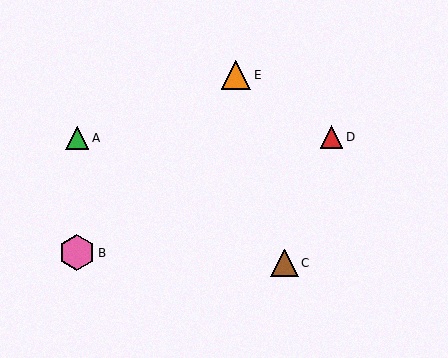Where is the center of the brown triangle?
The center of the brown triangle is at (284, 263).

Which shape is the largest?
The pink hexagon (labeled B) is the largest.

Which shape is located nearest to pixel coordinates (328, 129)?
The red triangle (labeled D) at (331, 137) is nearest to that location.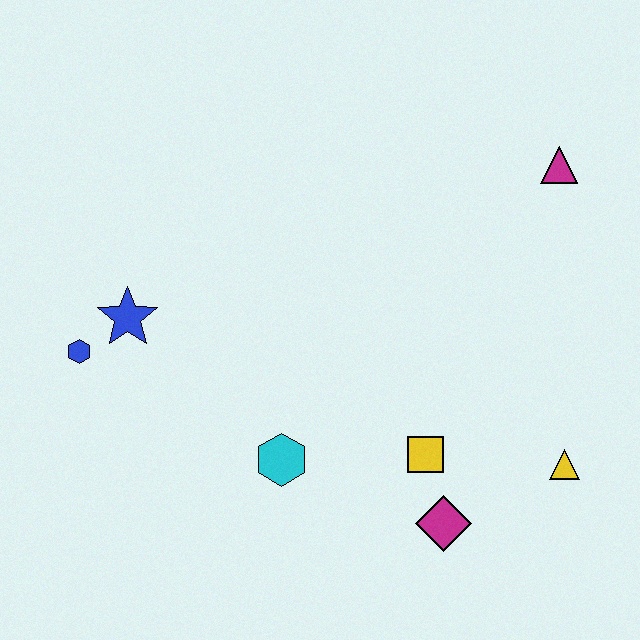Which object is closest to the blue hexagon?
The blue star is closest to the blue hexagon.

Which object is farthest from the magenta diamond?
The blue hexagon is farthest from the magenta diamond.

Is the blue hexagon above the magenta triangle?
No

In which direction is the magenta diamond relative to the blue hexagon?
The magenta diamond is to the right of the blue hexagon.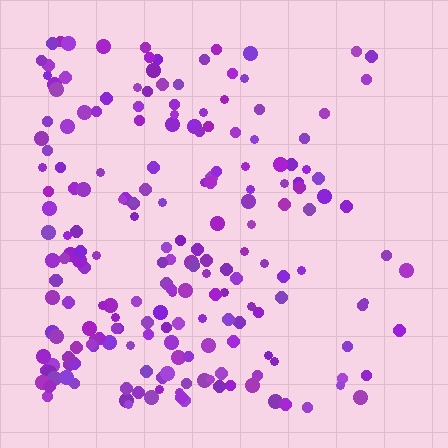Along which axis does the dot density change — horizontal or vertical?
Horizontal.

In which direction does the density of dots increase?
From right to left, with the left side densest.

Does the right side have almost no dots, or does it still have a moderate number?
Still a moderate number, just noticeably fewer than the left.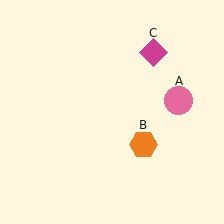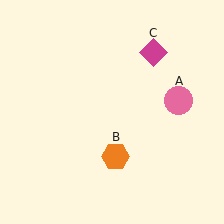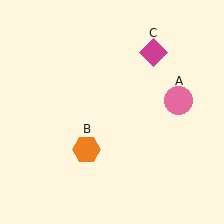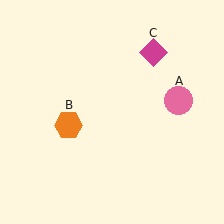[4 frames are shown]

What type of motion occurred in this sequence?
The orange hexagon (object B) rotated clockwise around the center of the scene.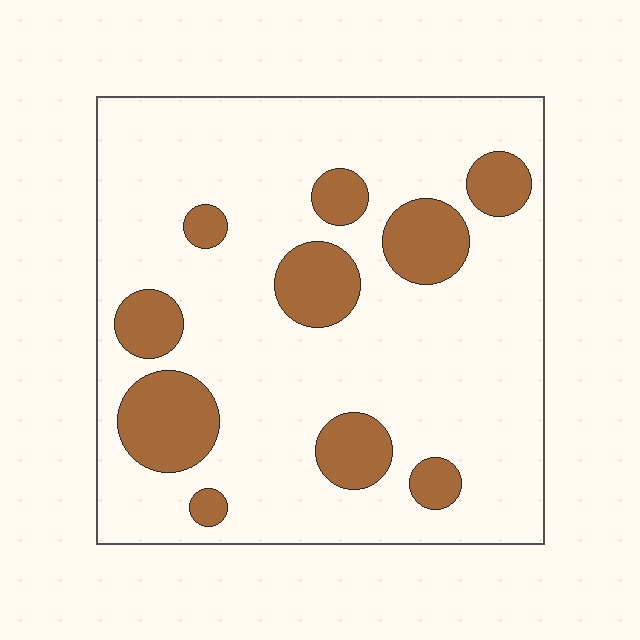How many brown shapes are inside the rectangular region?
10.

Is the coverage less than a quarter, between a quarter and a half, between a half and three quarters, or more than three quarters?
Less than a quarter.